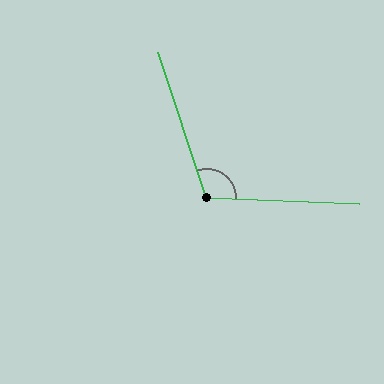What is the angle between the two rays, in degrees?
Approximately 110 degrees.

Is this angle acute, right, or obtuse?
It is obtuse.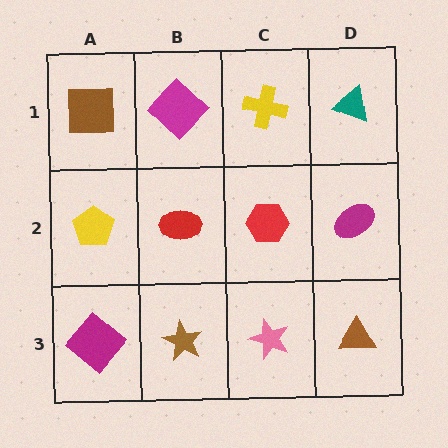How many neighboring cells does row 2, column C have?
4.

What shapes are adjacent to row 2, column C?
A yellow cross (row 1, column C), a pink star (row 3, column C), a red ellipse (row 2, column B), a magenta ellipse (row 2, column D).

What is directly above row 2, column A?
A brown square.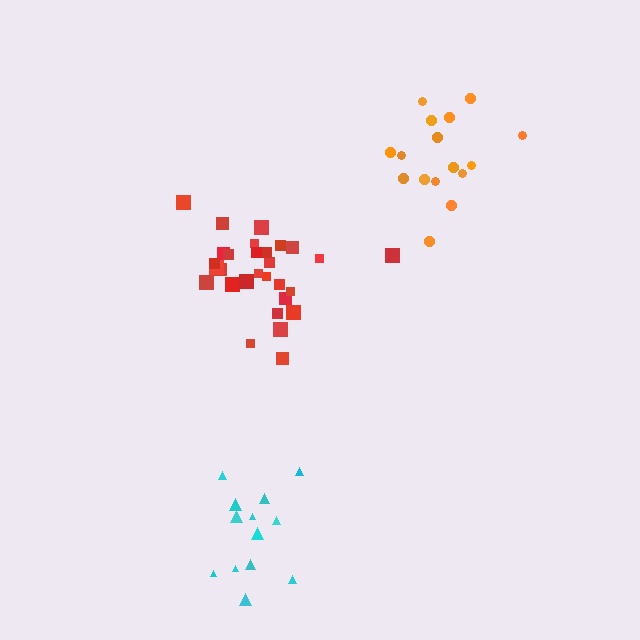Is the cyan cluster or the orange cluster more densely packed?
Cyan.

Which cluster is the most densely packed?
Red.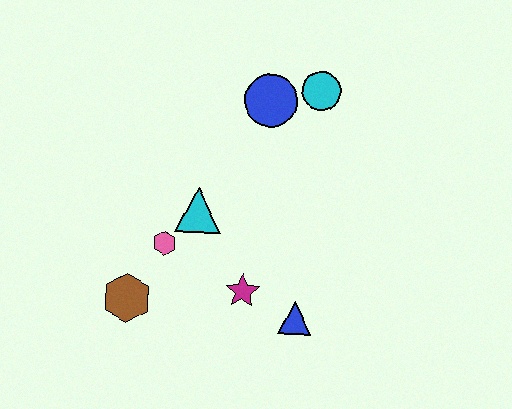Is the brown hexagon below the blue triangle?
No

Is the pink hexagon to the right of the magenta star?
No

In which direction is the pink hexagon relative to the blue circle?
The pink hexagon is below the blue circle.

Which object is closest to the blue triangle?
The magenta star is closest to the blue triangle.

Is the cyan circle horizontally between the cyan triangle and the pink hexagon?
No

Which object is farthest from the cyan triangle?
The cyan circle is farthest from the cyan triangle.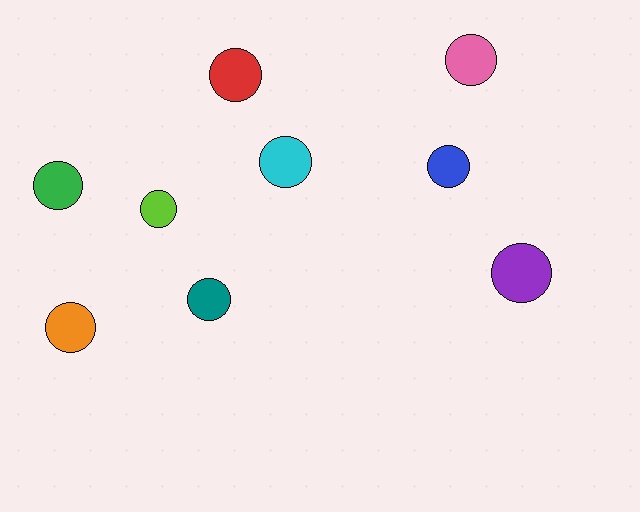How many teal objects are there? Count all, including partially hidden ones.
There is 1 teal object.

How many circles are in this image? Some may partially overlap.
There are 9 circles.